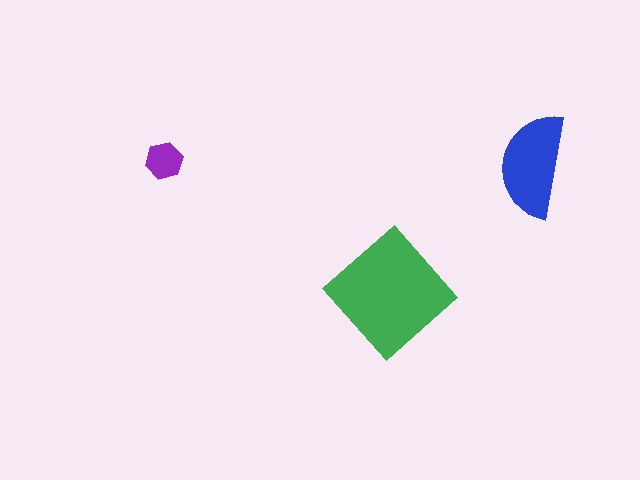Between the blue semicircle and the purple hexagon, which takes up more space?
The blue semicircle.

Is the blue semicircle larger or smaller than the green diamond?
Smaller.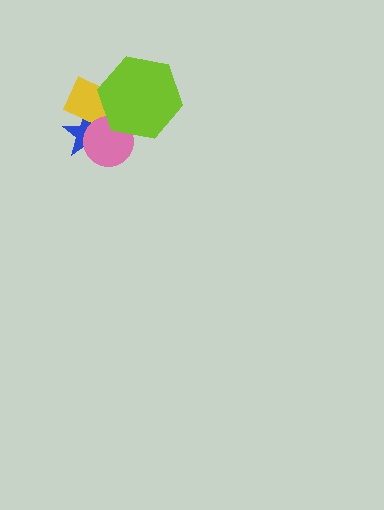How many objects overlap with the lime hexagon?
2 objects overlap with the lime hexagon.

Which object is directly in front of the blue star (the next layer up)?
The yellow rectangle is directly in front of the blue star.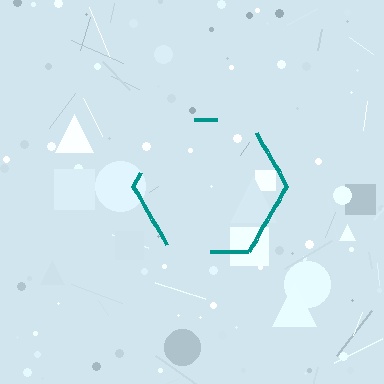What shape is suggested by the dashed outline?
The dashed outline suggests a hexagon.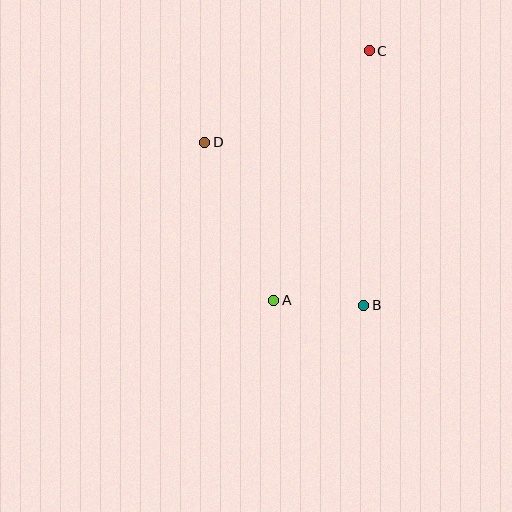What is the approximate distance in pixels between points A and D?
The distance between A and D is approximately 172 pixels.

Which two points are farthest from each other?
Points A and C are farthest from each other.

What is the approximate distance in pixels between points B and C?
The distance between B and C is approximately 254 pixels.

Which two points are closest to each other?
Points A and B are closest to each other.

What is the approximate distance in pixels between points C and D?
The distance between C and D is approximately 188 pixels.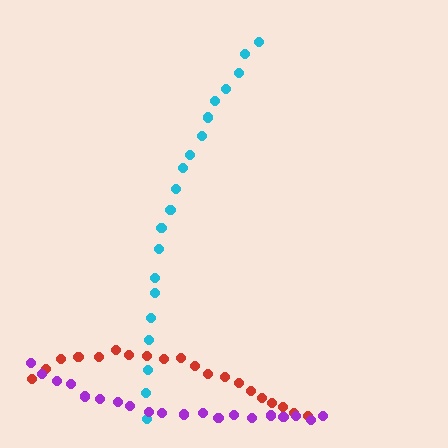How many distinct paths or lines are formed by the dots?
There are 3 distinct paths.